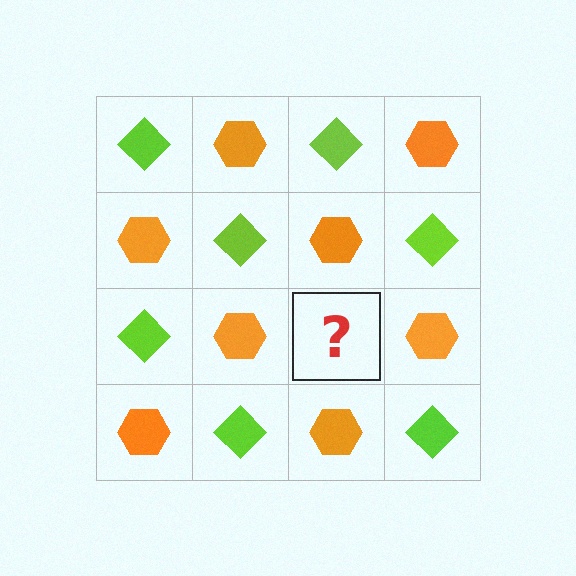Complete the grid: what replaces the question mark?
The question mark should be replaced with a lime diamond.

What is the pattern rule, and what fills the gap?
The rule is that it alternates lime diamond and orange hexagon in a checkerboard pattern. The gap should be filled with a lime diamond.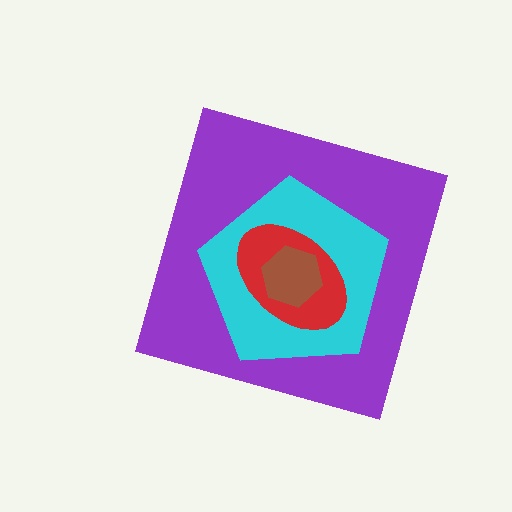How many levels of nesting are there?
4.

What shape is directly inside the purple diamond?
The cyan pentagon.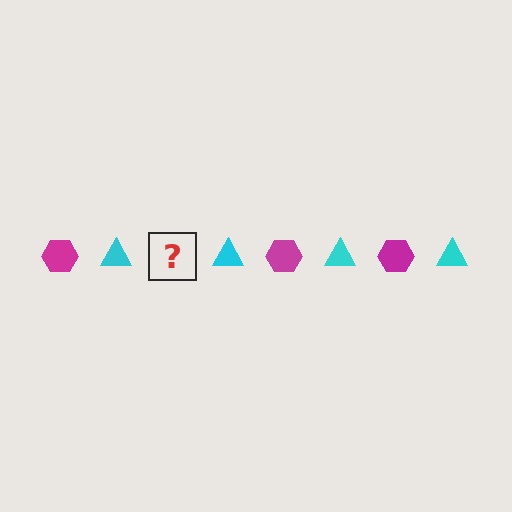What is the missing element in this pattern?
The missing element is a magenta hexagon.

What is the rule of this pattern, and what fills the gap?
The rule is that the pattern alternates between magenta hexagon and cyan triangle. The gap should be filled with a magenta hexagon.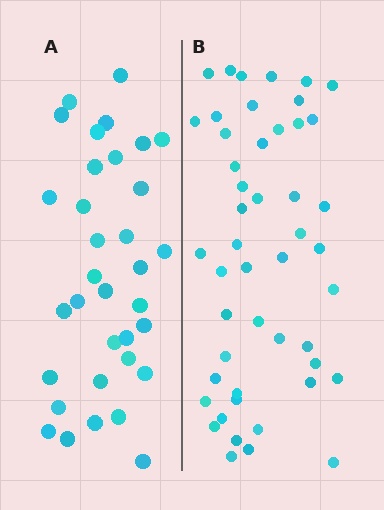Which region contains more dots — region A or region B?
Region B (the right region) has more dots.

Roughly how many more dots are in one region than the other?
Region B has approximately 15 more dots than region A.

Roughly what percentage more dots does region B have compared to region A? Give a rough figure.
About 40% more.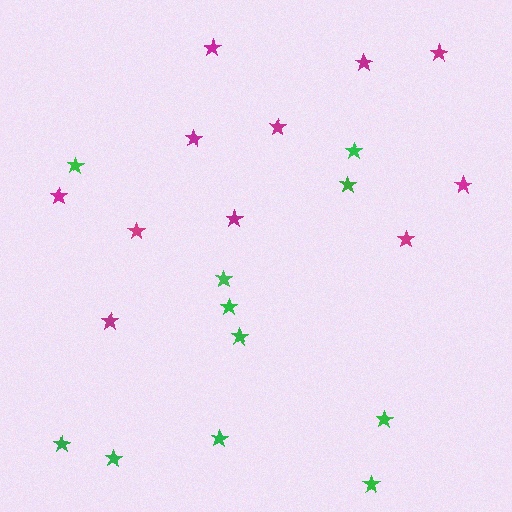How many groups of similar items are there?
There are 2 groups: one group of magenta stars (11) and one group of green stars (11).